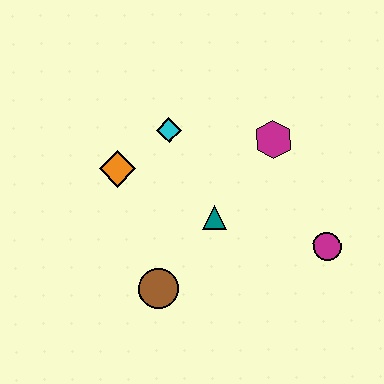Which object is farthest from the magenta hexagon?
The brown circle is farthest from the magenta hexagon.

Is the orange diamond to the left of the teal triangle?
Yes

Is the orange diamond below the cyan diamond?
Yes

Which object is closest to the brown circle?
The teal triangle is closest to the brown circle.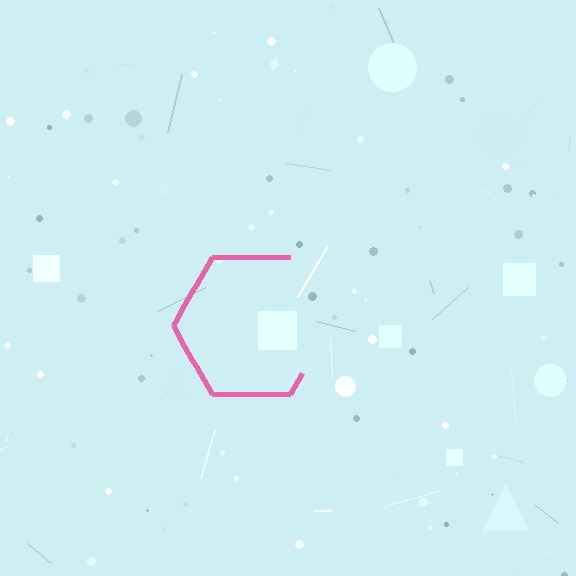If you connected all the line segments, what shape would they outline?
They would outline a hexagon.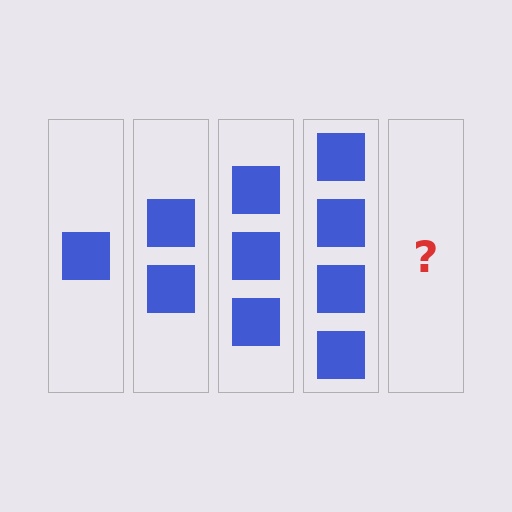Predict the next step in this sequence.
The next step is 5 squares.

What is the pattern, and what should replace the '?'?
The pattern is that each step adds one more square. The '?' should be 5 squares.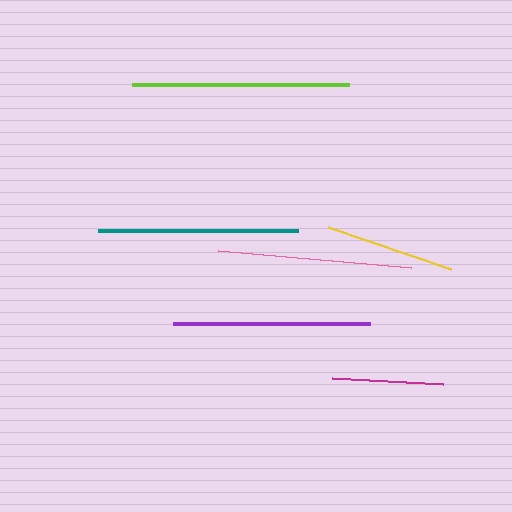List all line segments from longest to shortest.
From longest to shortest: lime, teal, purple, pink, yellow, magenta.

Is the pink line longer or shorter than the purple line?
The purple line is longer than the pink line.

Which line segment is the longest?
The lime line is the longest at approximately 217 pixels.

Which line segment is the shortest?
The magenta line is the shortest at approximately 111 pixels.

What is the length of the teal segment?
The teal segment is approximately 200 pixels long.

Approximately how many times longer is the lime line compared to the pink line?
The lime line is approximately 1.1 times the length of the pink line.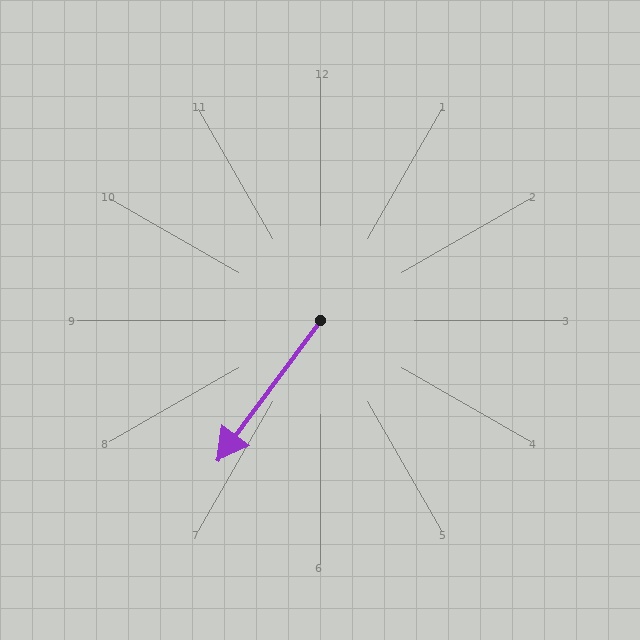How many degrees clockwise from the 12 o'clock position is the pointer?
Approximately 216 degrees.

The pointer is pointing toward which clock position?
Roughly 7 o'clock.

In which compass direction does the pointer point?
Southwest.